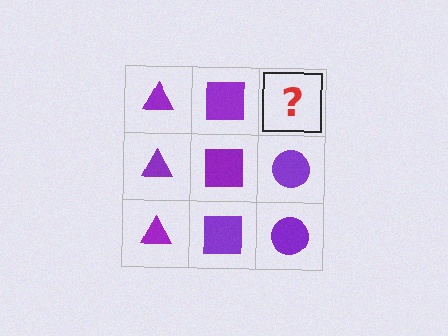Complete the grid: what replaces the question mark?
The question mark should be replaced with a purple circle.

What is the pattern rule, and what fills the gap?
The rule is that each column has a consistent shape. The gap should be filled with a purple circle.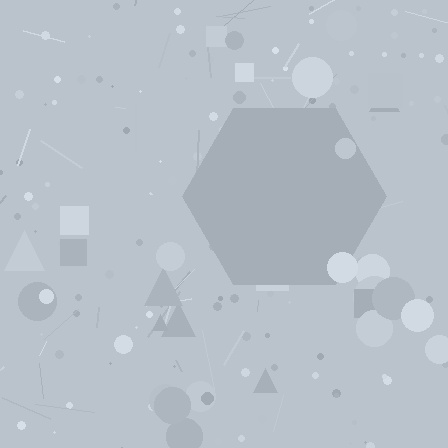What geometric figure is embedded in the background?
A hexagon is embedded in the background.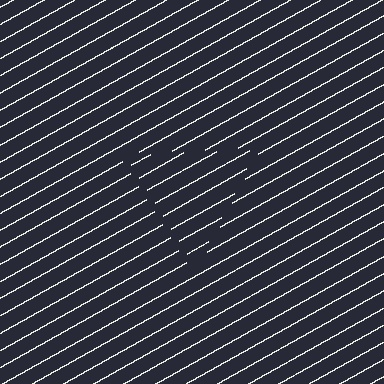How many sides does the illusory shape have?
3 sides — the line-ends trace a triangle.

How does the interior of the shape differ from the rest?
The interior of the shape contains the same grating, shifted by half a period — the contour is defined by the phase discontinuity where line-ends from the inner and outer gratings abut.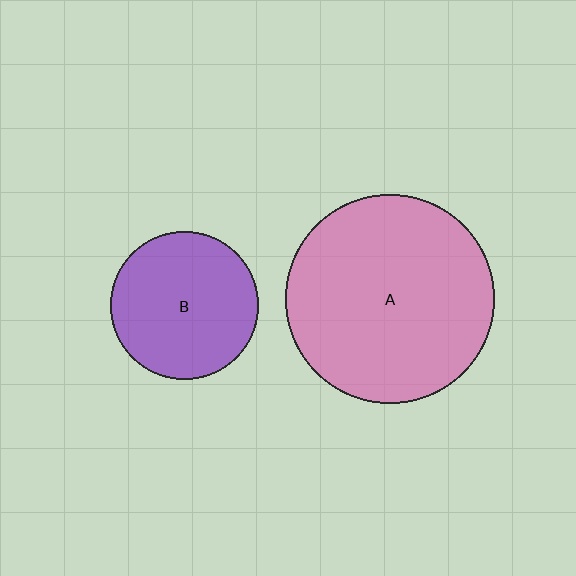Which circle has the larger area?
Circle A (pink).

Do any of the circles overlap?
No, none of the circles overlap.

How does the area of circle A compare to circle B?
Approximately 2.0 times.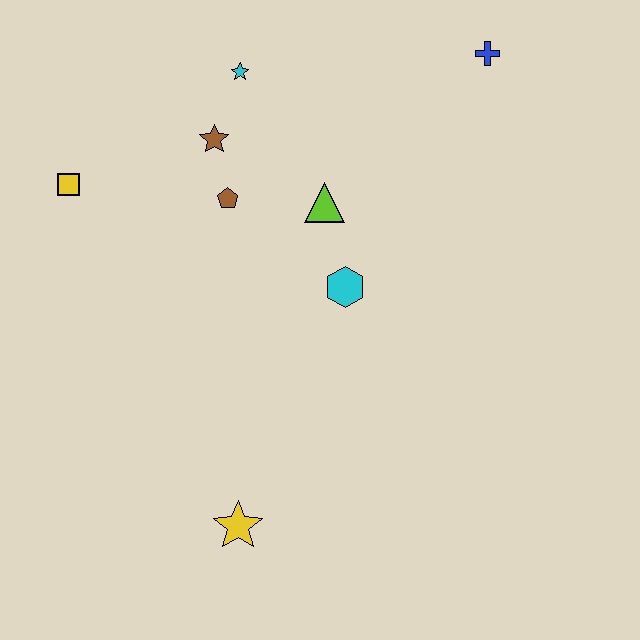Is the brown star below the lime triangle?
No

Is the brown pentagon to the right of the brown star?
Yes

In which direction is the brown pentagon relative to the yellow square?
The brown pentagon is to the right of the yellow square.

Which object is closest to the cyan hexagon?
The lime triangle is closest to the cyan hexagon.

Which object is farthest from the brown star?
The yellow star is farthest from the brown star.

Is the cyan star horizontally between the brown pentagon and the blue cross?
Yes